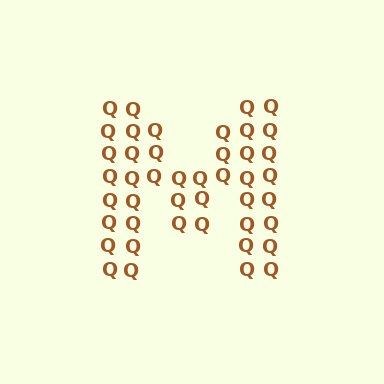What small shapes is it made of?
It is made of small letter Q's.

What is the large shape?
The large shape is the letter M.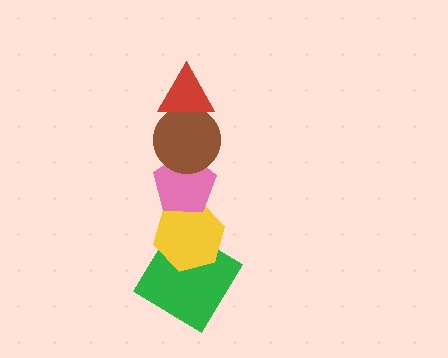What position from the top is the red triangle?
The red triangle is 1st from the top.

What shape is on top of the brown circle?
The red triangle is on top of the brown circle.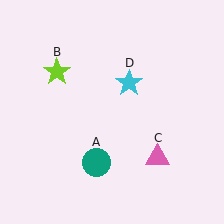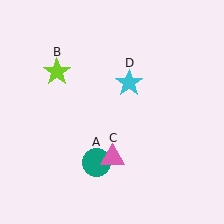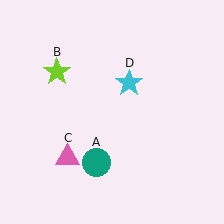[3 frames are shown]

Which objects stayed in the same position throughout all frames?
Teal circle (object A) and lime star (object B) and cyan star (object D) remained stationary.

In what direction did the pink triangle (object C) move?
The pink triangle (object C) moved left.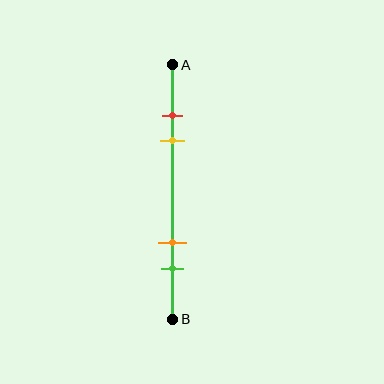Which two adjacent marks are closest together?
The red and yellow marks are the closest adjacent pair.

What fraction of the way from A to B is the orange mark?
The orange mark is approximately 70% (0.7) of the way from A to B.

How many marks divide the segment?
There are 4 marks dividing the segment.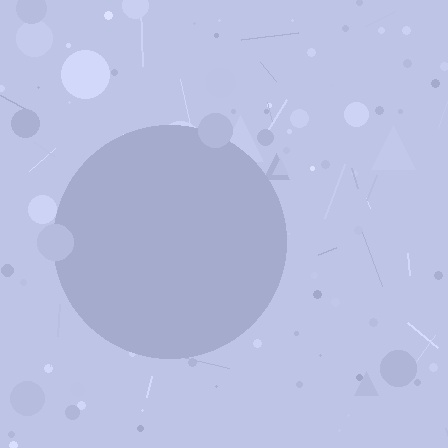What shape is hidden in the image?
A circle is hidden in the image.